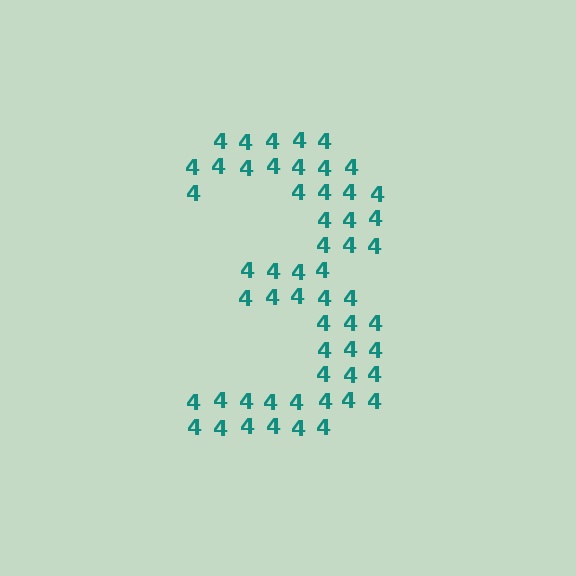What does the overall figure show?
The overall figure shows the digit 3.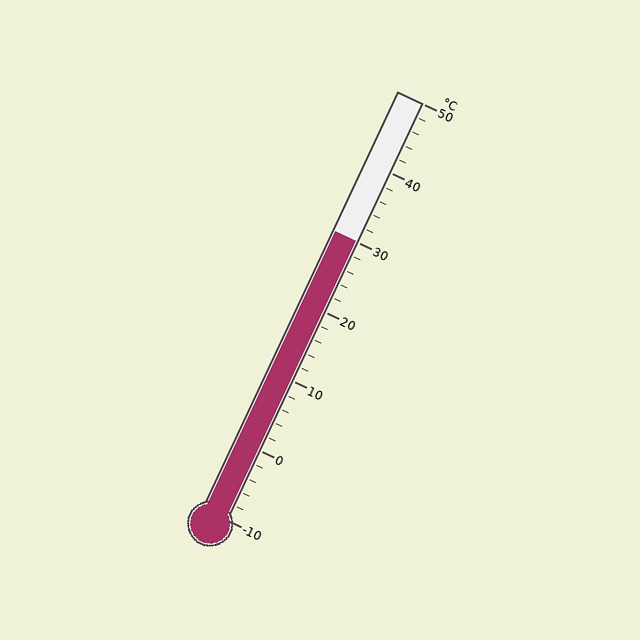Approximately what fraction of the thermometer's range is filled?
The thermometer is filled to approximately 65% of its range.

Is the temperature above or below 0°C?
The temperature is above 0°C.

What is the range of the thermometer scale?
The thermometer scale ranges from -10°C to 50°C.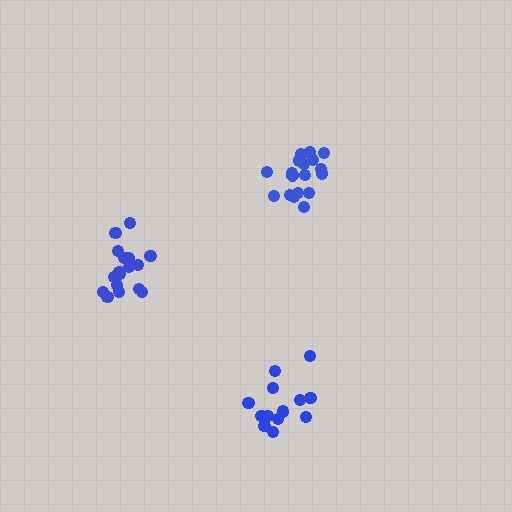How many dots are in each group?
Group 1: 17 dots, Group 2: 18 dots, Group 3: 13 dots (48 total).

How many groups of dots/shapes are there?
There are 3 groups.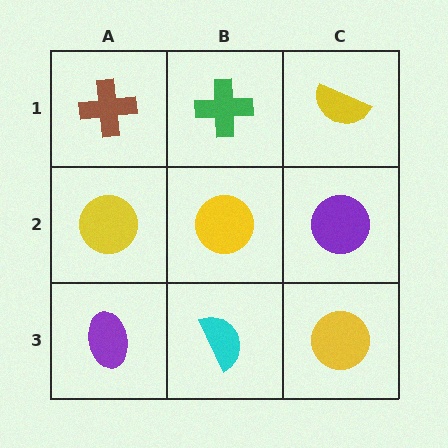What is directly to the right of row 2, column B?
A purple circle.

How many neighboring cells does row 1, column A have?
2.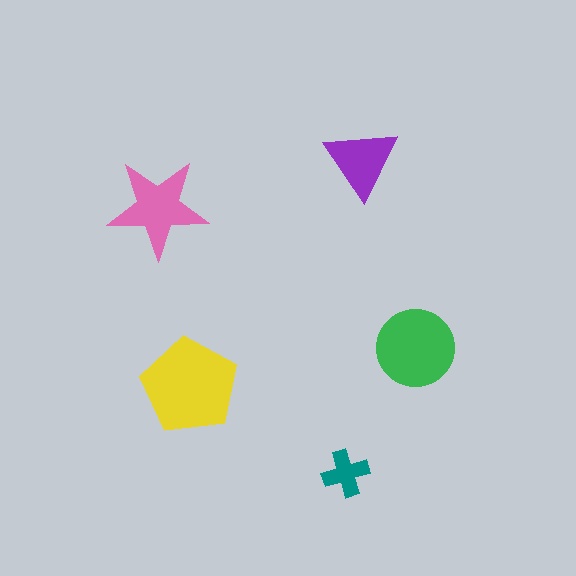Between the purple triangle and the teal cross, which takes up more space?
The purple triangle.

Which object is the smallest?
The teal cross.